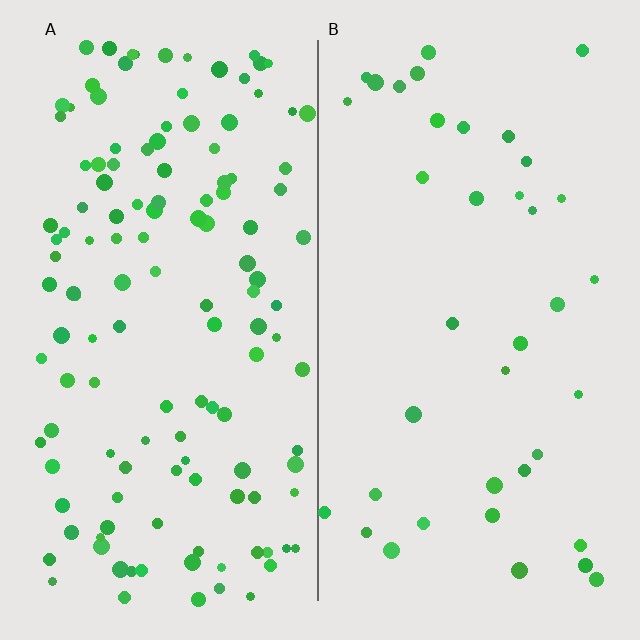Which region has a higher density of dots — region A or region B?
A (the left).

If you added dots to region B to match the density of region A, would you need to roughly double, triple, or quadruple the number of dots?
Approximately triple.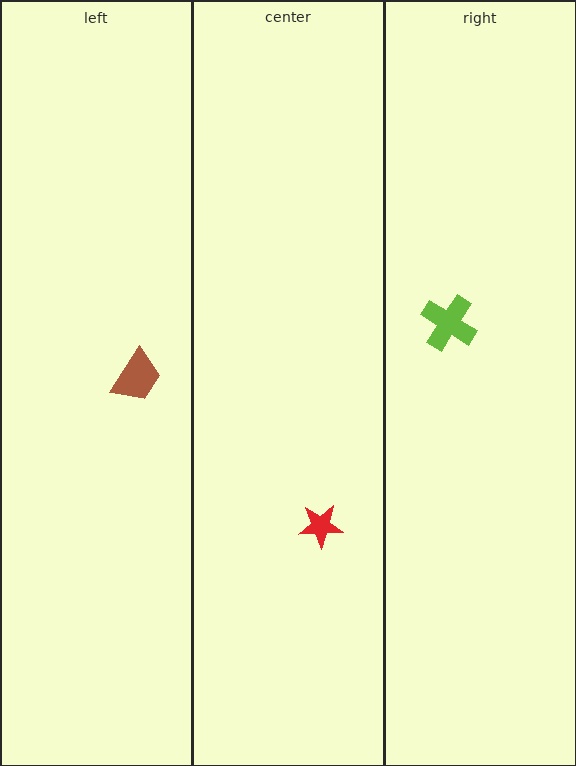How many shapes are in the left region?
1.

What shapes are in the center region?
The red star.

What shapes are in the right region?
The lime cross.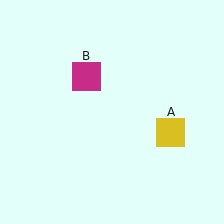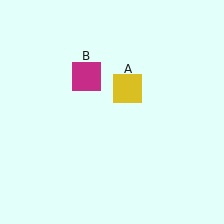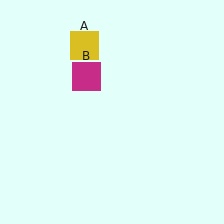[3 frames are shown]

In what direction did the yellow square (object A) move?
The yellow square (object A) moved up and to the left.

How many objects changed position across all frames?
1 object changed position: yellow square (object A).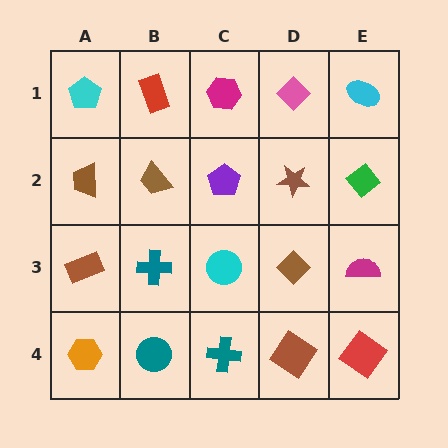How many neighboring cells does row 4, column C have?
3.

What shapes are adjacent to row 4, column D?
A brown diamond (row 3, column D), a teal cross (row 4, column C), a red diamond (row 4, column E).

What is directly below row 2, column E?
A magenta semicircle.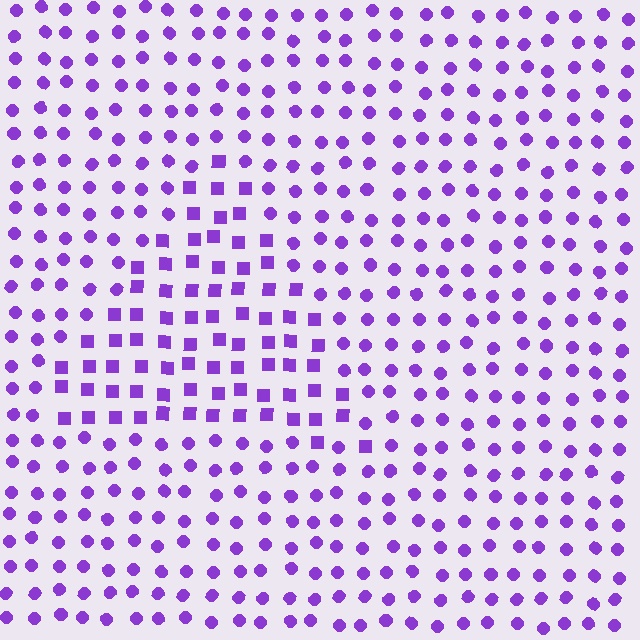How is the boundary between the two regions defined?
The boundary is defined by a change in element shape: squares inside vs. circles outside. All elements share the same color and spacing.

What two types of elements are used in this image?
The image uses squares inside the triangle region and circles outside it.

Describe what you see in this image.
The image is filled with small purple elements arranged in a uniform grid. A triangle-shaped region contains squares, while the surrounding area contains circles. The boundary is defined purely by the change in element shape.